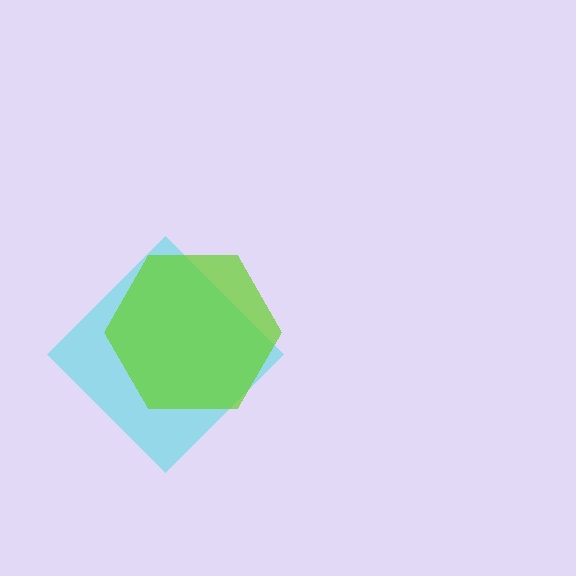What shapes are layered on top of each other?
The layered shapes are: a cyan diamond, a lime hexagon.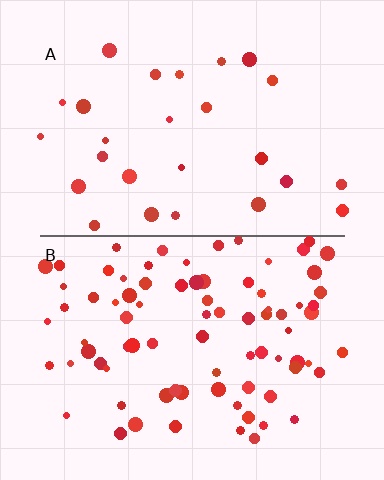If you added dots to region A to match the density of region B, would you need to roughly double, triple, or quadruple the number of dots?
Approximately triple.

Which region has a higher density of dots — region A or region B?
B (the bottom).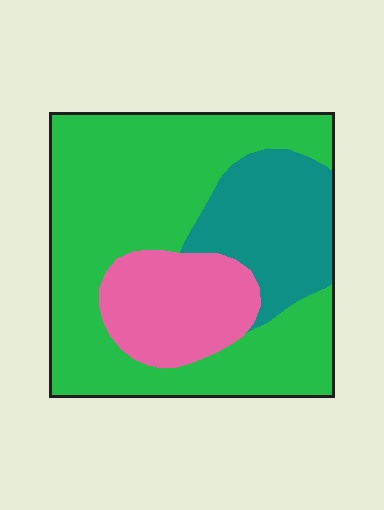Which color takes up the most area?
Green, at roughly 60%.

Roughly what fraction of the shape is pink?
Pink covers about 20% of the shape.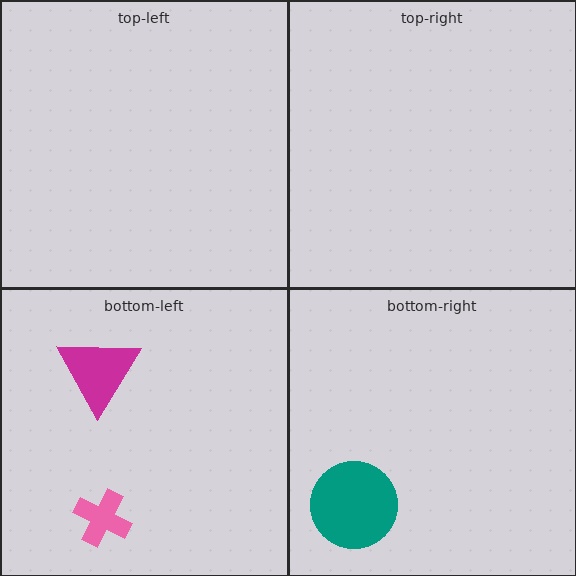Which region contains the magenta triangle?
The bottom-left region.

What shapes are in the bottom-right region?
The teal circle.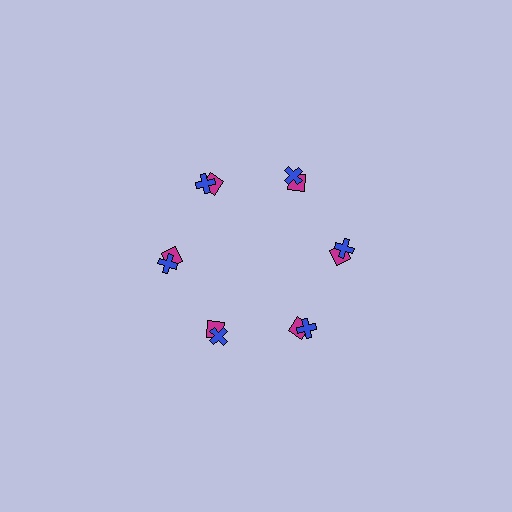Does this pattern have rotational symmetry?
Yes, this pattern has 6-fold rotational symmetry. It looks the same after rotating 60 degrees around the center.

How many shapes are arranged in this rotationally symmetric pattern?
There are 12 shapes, arranged in 6 groups of 2.